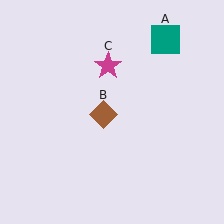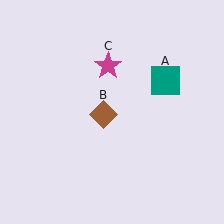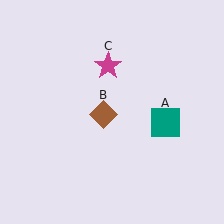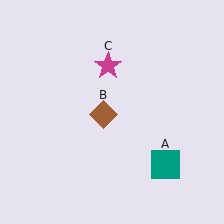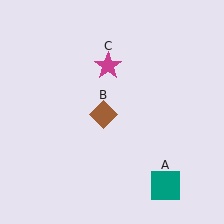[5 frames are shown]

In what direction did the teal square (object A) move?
The teal square (object A) moved down.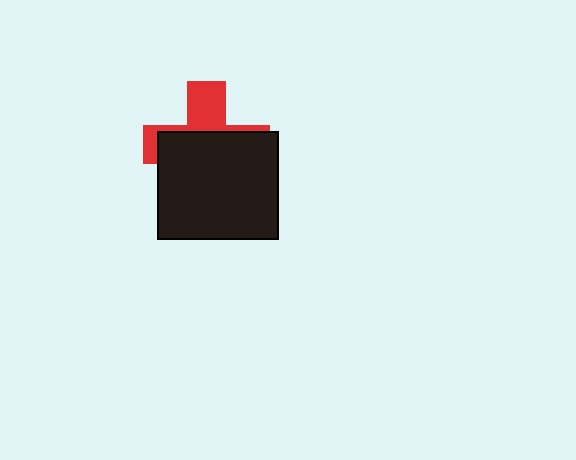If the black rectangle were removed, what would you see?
You would see the complete red cross.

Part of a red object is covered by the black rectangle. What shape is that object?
It is a cross.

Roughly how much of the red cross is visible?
A small part of it is visible (roughly 35%).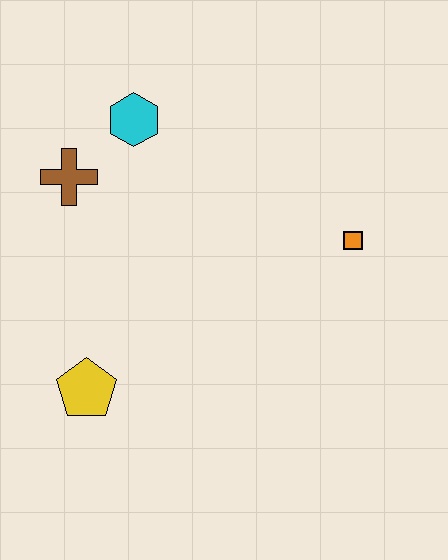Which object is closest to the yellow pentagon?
The brown cross is closest to the yellow pentagon.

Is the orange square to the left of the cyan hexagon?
No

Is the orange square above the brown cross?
No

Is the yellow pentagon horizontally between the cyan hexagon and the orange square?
No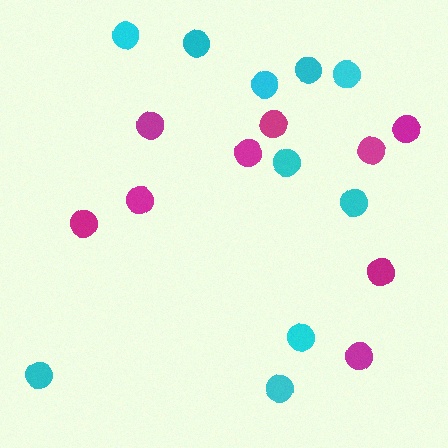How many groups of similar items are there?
There are 2 groups: one group of cyan circles (10) and one group of magenta circles (9).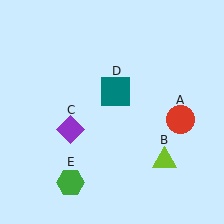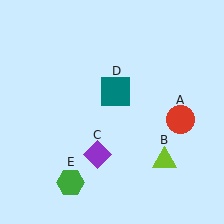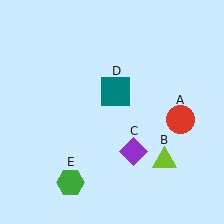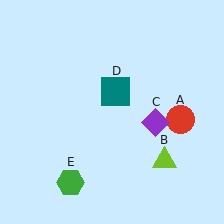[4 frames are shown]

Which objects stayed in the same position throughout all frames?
Red circle (object A) and lime triangle (object B) and teal square (object D) and green hexagon (object E) remained stationary.